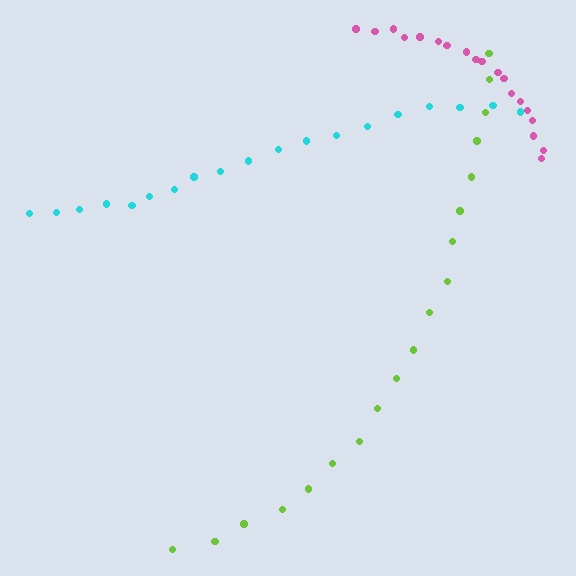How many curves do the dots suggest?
There are 3 distinct paths.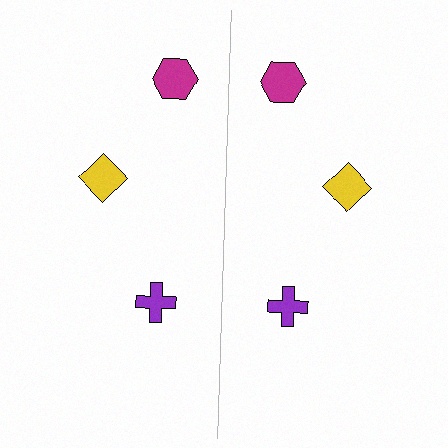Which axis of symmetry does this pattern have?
The pattern has a vertical axis of symmetry running through the center of the image.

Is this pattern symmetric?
Yes, this pattern has bilateral (reflection) symmetry.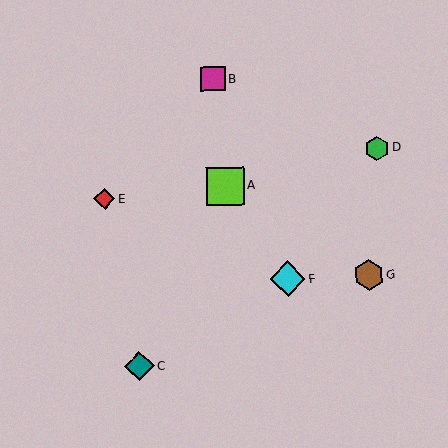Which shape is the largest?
The lime square (labeled A) is the largest.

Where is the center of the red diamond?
The center of the red diamond is at (104, 199).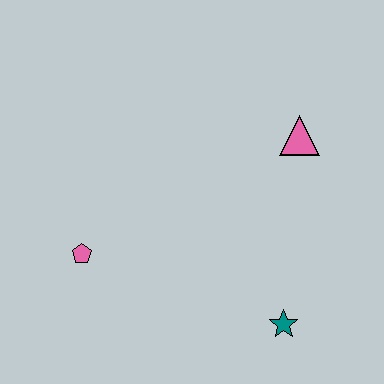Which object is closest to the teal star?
The pink triangle is closest to the teal star.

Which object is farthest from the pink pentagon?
The pink triangle is farthest from the pink pentagon.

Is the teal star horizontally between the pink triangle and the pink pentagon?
Yes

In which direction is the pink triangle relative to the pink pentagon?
The pink triangle is to the right of the pink pentagon.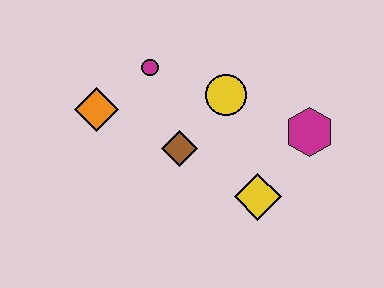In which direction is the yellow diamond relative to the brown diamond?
The yellow diamond is to the right of the brown diamond.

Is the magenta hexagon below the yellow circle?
Yes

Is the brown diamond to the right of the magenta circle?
Yes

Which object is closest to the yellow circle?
The brown diamond is closest to the yellow circle.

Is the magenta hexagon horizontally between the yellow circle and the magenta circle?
No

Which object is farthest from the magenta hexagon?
The orange diamond is farthest from the magenta hexagon.